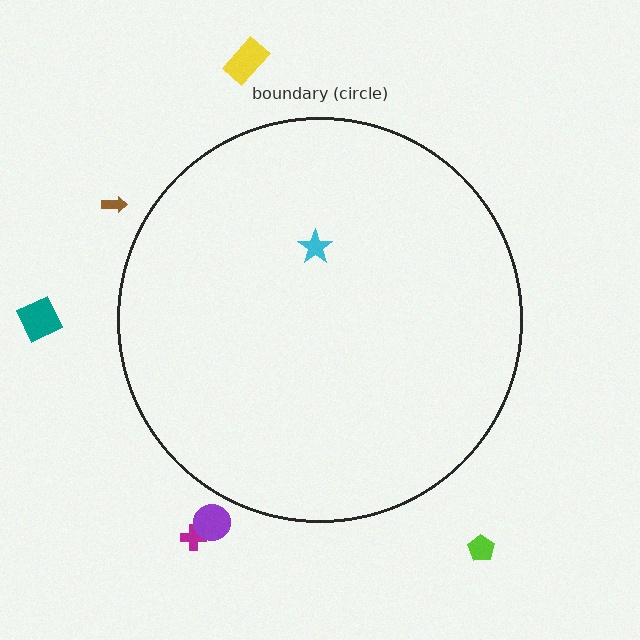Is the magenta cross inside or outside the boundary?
Outside.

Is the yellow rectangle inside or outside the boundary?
Outside.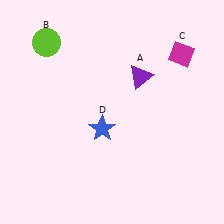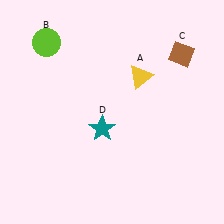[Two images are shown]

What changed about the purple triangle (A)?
In Image 1, A is purple. In Image 2, it changed to yellow.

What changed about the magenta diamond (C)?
In Image 1, C is magenta. In Image 2, it changed to brown.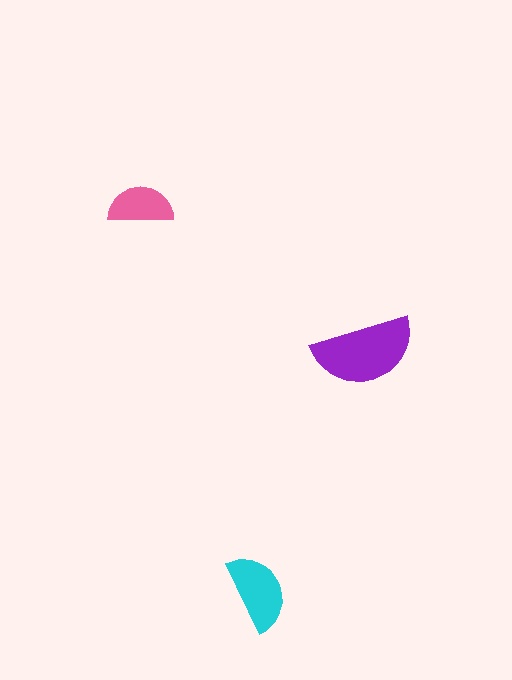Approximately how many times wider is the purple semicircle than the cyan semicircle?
About 1.5 times wider.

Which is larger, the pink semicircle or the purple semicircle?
The purple one.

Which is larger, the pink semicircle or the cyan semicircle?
The cyan one.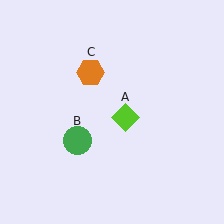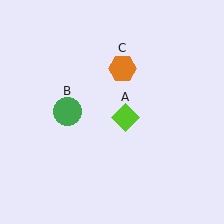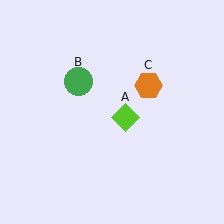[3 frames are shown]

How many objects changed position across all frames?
2 objects changed position: green circle (object B), orange hexagon (object C).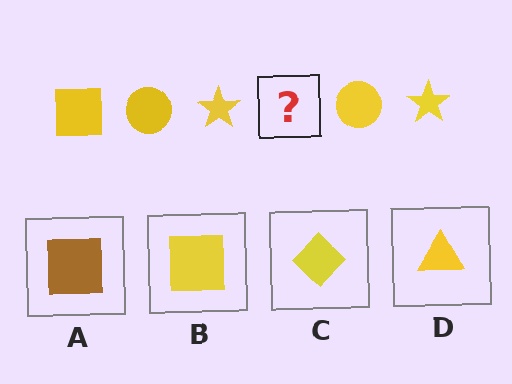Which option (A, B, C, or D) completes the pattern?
B.